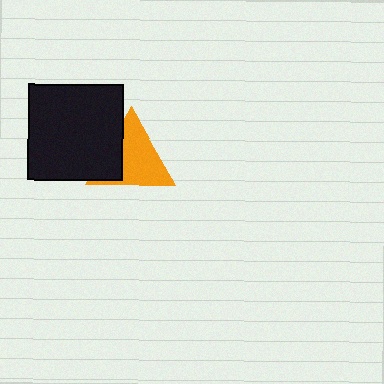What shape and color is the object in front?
The object in front is a black square.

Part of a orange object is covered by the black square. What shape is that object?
It is a triangle.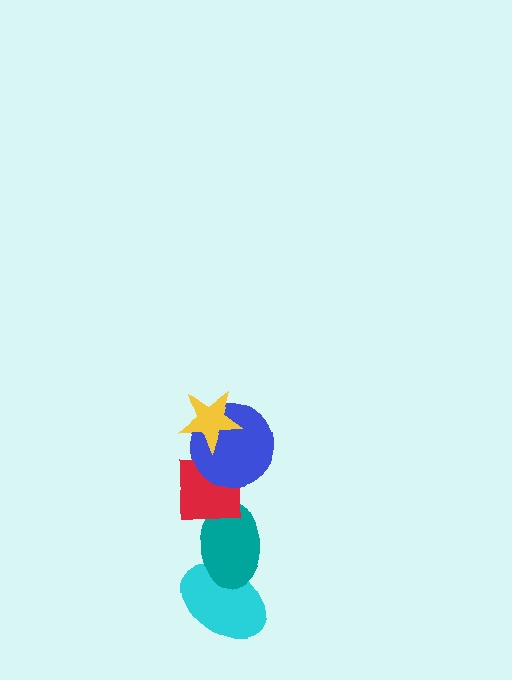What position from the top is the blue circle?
The blue circle is 2nd from the top.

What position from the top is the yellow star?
The yellow star is 1st from the top.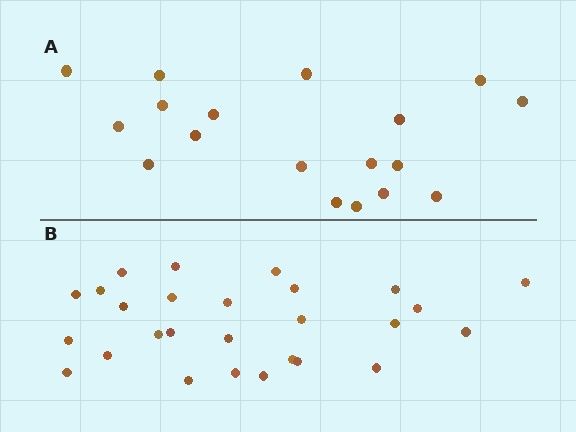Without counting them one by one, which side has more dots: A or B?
Region B (the bottom region) has more dots.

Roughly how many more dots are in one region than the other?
Region B has roughly 8 or so more dots than region A.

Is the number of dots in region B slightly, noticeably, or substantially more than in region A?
Region B has substantially more. The ratio is roughly 1.5 to 1.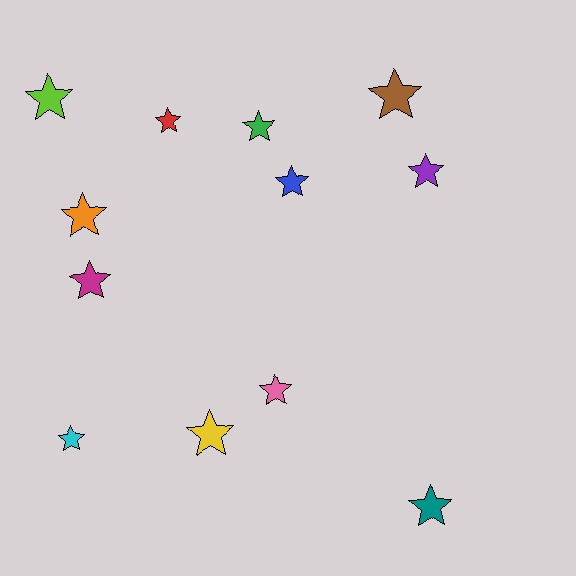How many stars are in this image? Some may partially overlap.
There are 12 stars.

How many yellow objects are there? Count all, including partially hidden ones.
There is 1 yellow object.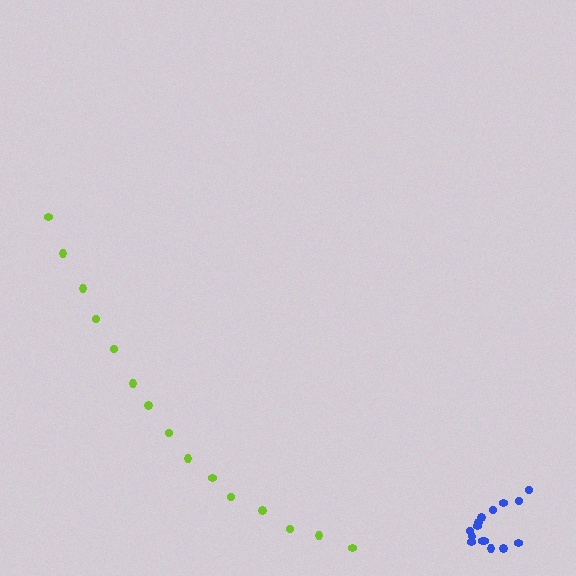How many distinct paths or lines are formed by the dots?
There are 2 distinct paths.